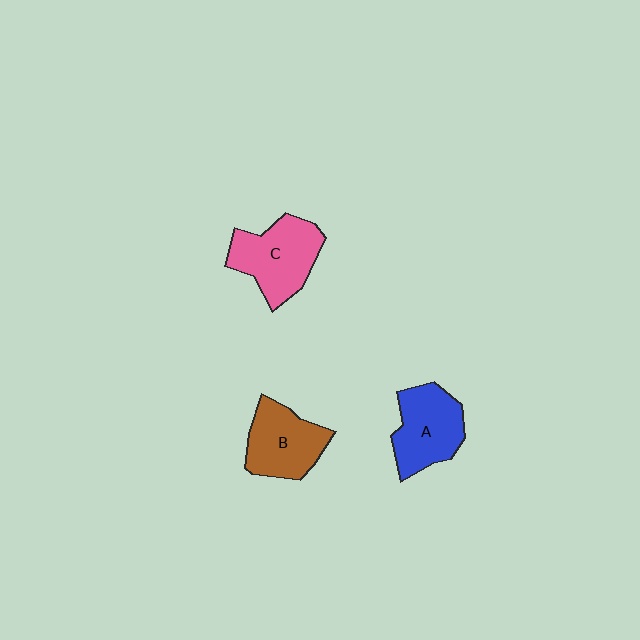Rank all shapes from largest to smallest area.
From largest to smallest: C (pink), A (blue), B (brown).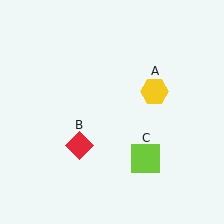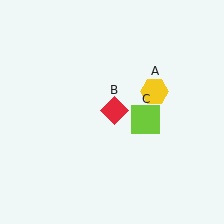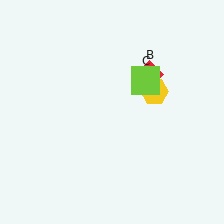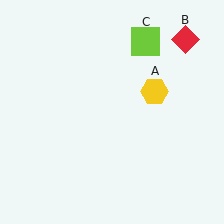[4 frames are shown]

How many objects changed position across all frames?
2 objects changed position: red diamond (object B), lime square (object C).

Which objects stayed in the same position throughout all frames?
Yellow hexagon (object A) remained stationary.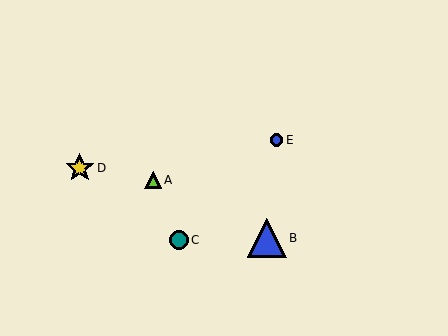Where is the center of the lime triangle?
The center of the lime triangle is at (153, 180).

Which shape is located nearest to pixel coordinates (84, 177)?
The yellow star (labeled D) at (80, 168) is nearest to that location.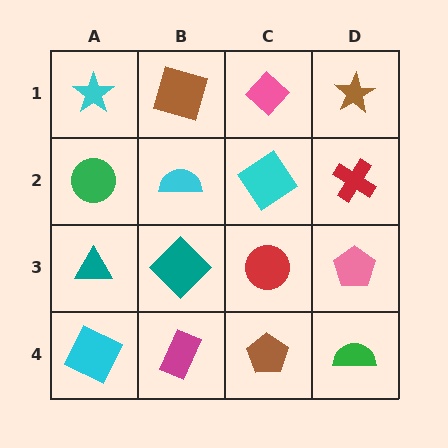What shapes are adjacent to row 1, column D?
A red cross (row 2, column D), a pink diamond (row 1, column C).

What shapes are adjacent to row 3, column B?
A cyan semicircle (row 2, column B), a magenta rectangle (row 4, column B), a teal triangle (row 3, column A), a red circle (row 3, column C).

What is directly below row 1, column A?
A green circle.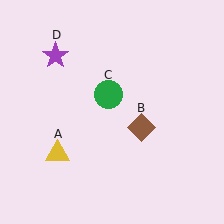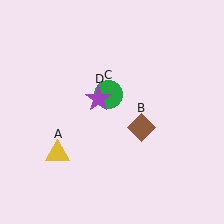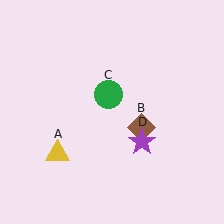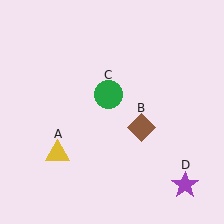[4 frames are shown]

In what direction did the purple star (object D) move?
The purple star (object D) moved down and to the right.